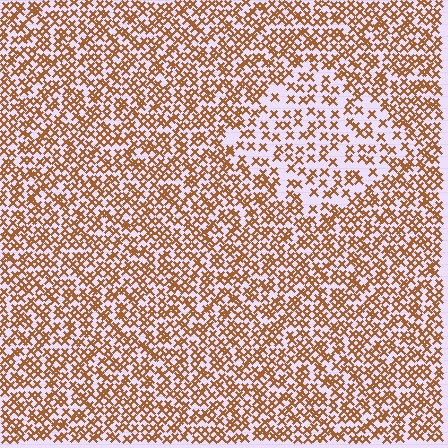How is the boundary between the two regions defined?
The boundary is defined by a change in element density (approximately 1.8x ratio). All elements are the same color, size, and shape.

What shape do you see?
I see a diamond.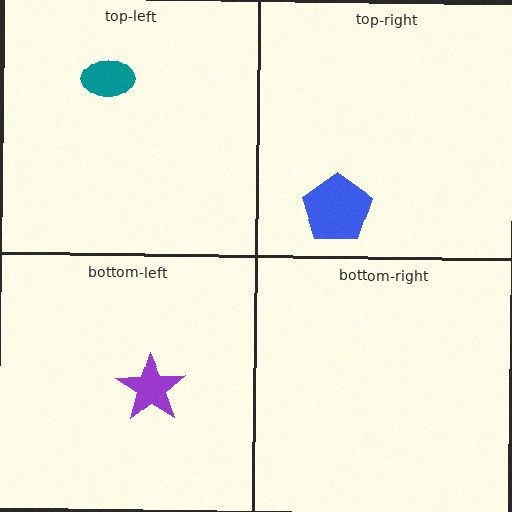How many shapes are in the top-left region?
1.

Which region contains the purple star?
The bottom-left region.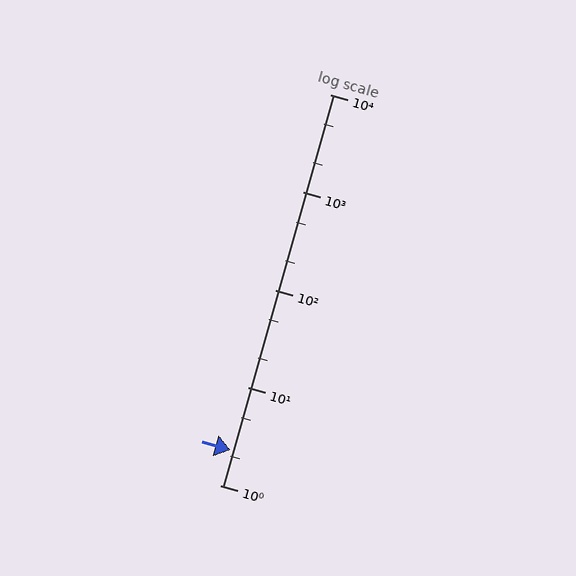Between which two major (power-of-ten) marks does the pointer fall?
The pointer is between 1 and 10.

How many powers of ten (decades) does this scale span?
The scale spans 4 decades, from 1 to 10000.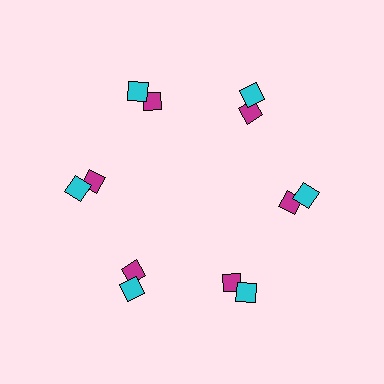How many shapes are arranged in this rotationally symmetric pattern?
There are 12 shapes, arranged in 6 groups of 2.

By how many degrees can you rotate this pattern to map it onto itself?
The pattern maps onto itself every 60 degrees of rotation.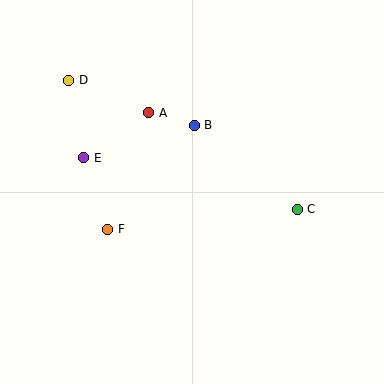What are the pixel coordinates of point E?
Point E is at (84, 158).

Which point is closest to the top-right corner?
Point C is closest to the top-right corner.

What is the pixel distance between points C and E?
The distance between C and E is 219 pixels.